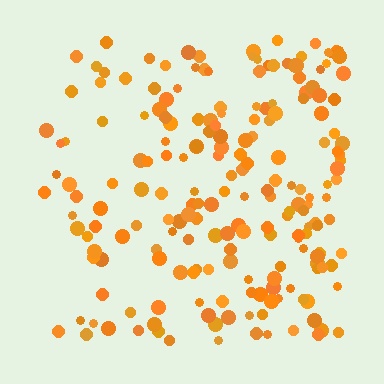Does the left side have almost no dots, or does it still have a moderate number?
Still a moderate number, just noticeably fewer than the right.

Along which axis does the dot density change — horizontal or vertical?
Horizontal.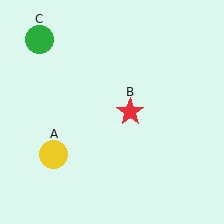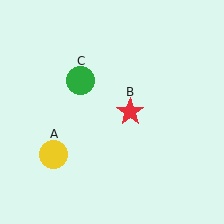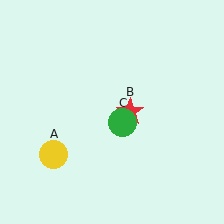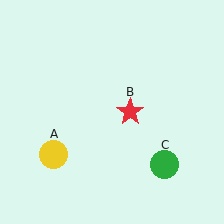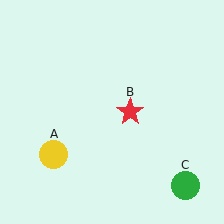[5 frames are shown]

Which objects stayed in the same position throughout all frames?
Yellow circle (object A) and red star (object B) remained stationary.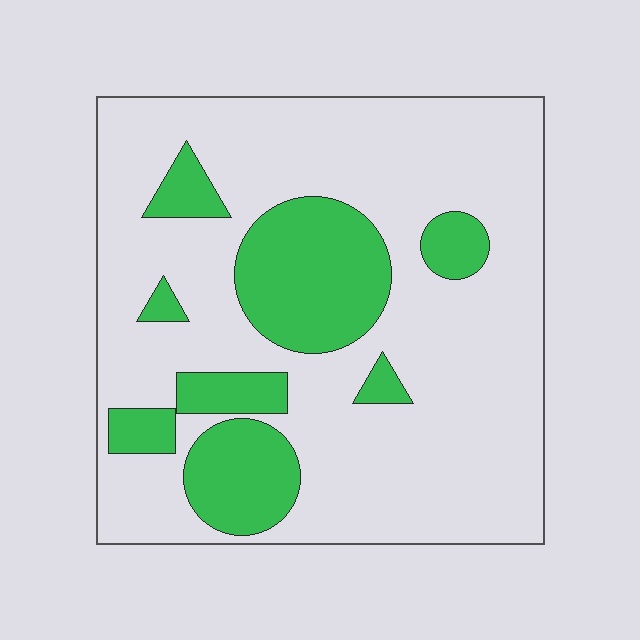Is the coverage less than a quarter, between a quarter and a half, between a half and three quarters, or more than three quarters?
Less than a quarter.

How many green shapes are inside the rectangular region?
8.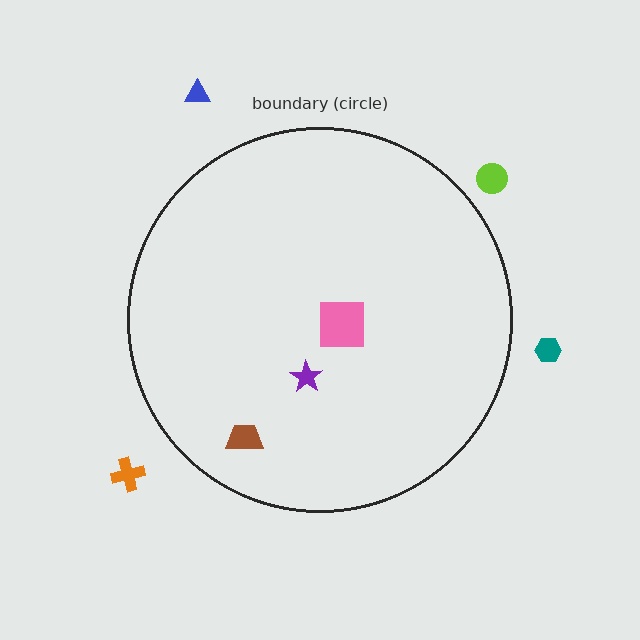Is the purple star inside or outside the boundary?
Inside.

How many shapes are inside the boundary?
3 inside, 4 outside.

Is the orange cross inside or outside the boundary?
Outside.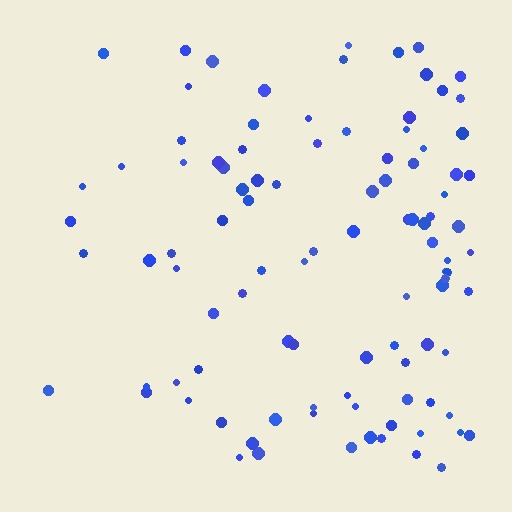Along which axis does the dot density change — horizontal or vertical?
Horizontal.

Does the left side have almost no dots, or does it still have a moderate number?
Still a moderate number, just noticeably fewer than the right.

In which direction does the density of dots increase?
From left to right, with the right side densest.